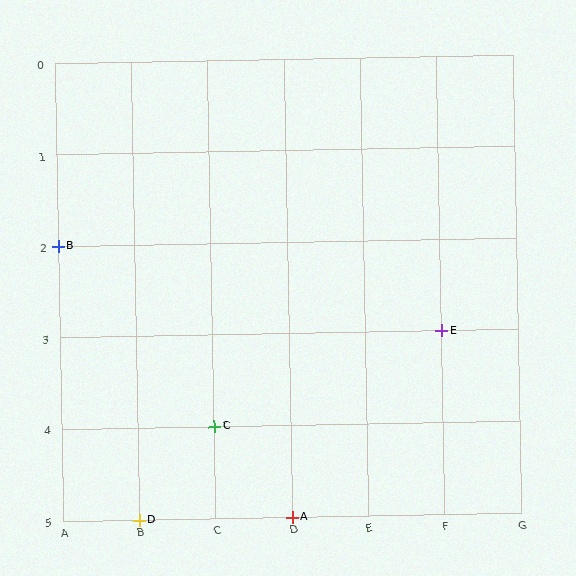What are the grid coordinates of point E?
Point E is at grid coordinates (F, 3).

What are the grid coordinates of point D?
Point D is at grid coordinates (B, 5).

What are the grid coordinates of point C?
Point C is at grid coordinates (C, 4).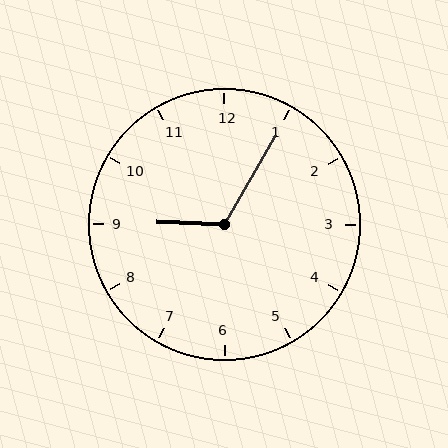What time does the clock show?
9:05.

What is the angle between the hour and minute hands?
Approximately 118 degrees.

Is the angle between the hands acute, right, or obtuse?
It is obtuse.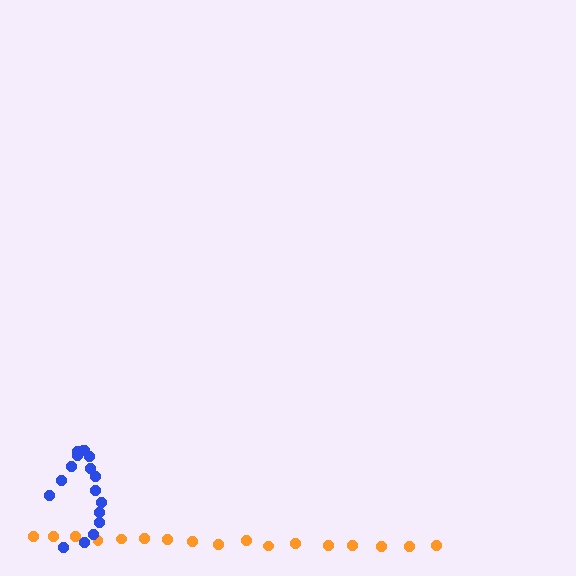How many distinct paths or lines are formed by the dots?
There are 2 distinct paths.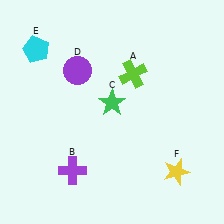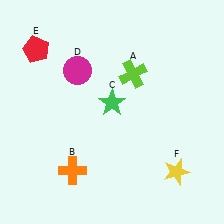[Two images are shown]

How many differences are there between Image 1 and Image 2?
There are 3 differences between the two images.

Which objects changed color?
B changed from purple to orange. D changed from purple to magenta. E changed from cyan to red.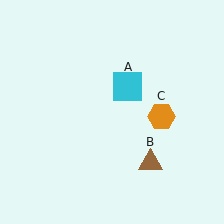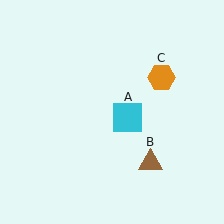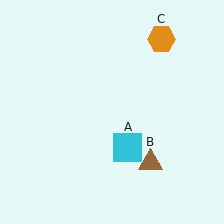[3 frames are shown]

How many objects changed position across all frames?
2 objects changed position: cyan square (object A), orange hexagon (object C).